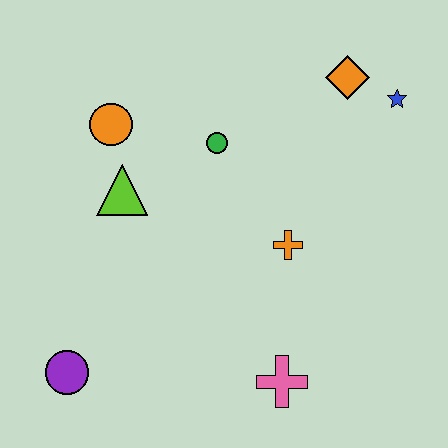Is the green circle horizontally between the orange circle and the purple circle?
No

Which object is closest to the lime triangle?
The orange circle is closest to the lime triangle.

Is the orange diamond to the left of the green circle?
No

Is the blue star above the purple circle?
Yes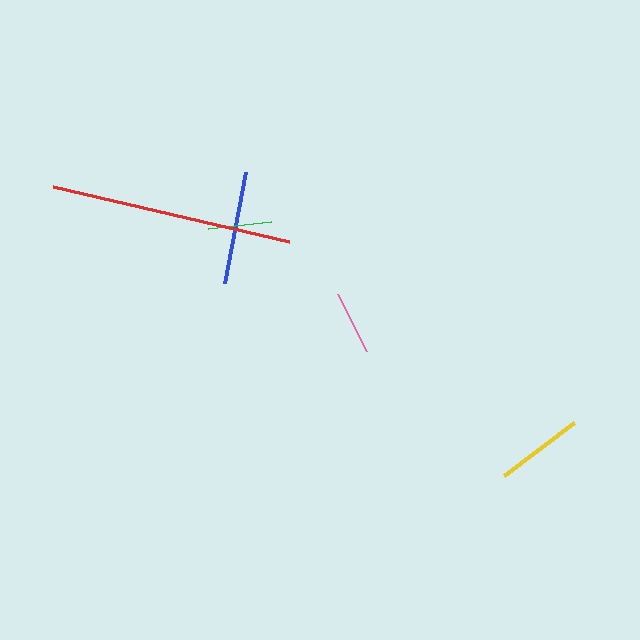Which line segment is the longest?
The red line is the longest at approximately 242 pixels.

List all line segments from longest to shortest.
From longest to shortest: red, blue, yellow, pink, green.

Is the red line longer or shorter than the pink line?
The red line is longer than the pink line.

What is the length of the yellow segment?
The yellow segment is approximately 88 pixels long.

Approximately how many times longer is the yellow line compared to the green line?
The yellow line is approximately 1.4 times the length of the green line.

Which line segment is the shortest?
The green line is the shortest at approximately 63 pixels.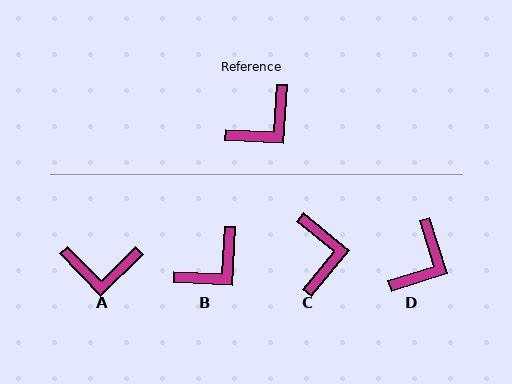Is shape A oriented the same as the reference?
No, it is off by about 42 degrees.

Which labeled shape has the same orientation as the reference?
B.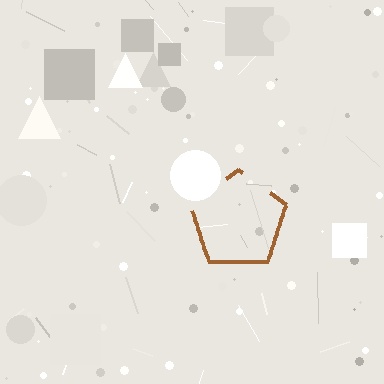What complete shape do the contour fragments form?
The contour fragments form a pentagon.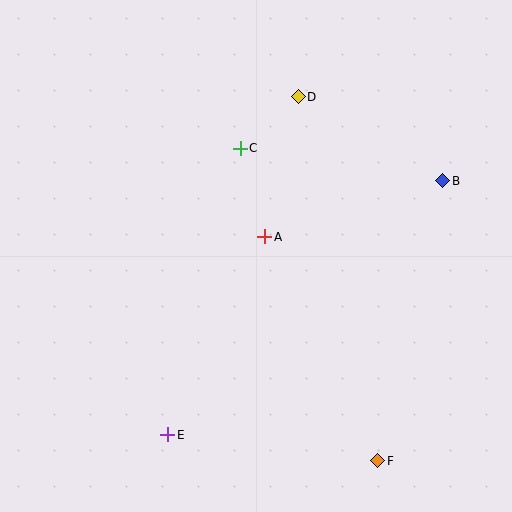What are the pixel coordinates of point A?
Point A is at (265, 237).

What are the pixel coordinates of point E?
Point E is at (168, 435).